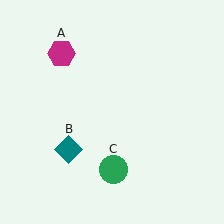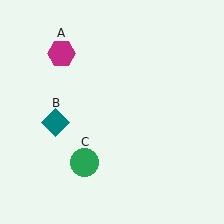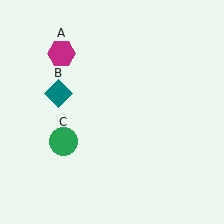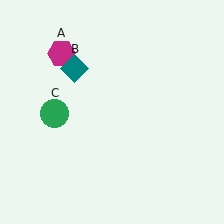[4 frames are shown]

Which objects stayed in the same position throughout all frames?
Magenta hexagon (object A) remained stationary.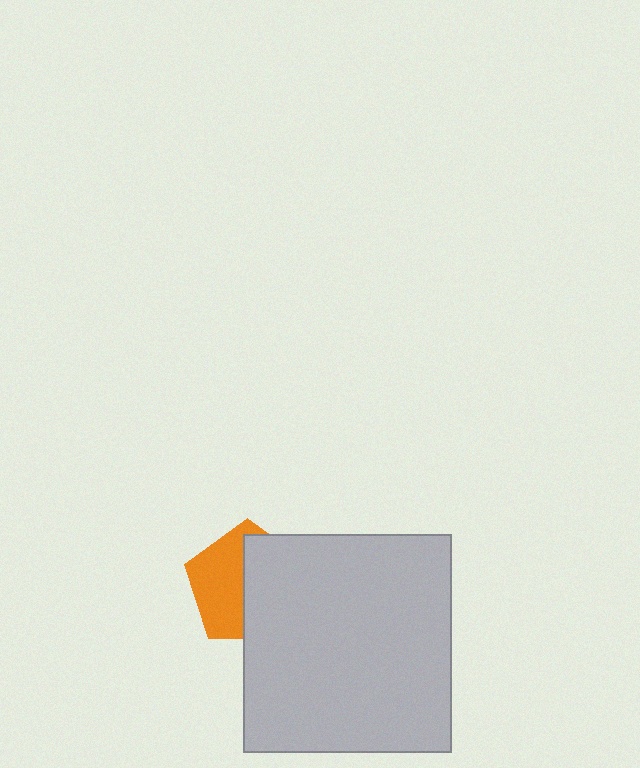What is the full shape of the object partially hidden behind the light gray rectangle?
The partially hidden object is an orange pentagon.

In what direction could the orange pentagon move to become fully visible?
The orange pentagon could move left. That would shift it out from behind the light gray rectangle entirely.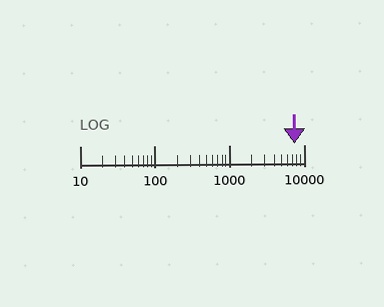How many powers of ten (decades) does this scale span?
The scale spans 3 decades, from 10 to 10000.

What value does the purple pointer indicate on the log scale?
The pointer indicates approximately 7400.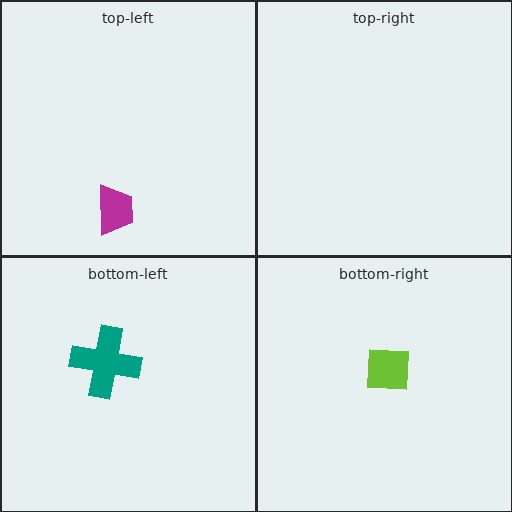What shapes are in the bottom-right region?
The lime square.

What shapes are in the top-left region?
The magenta trapezoid.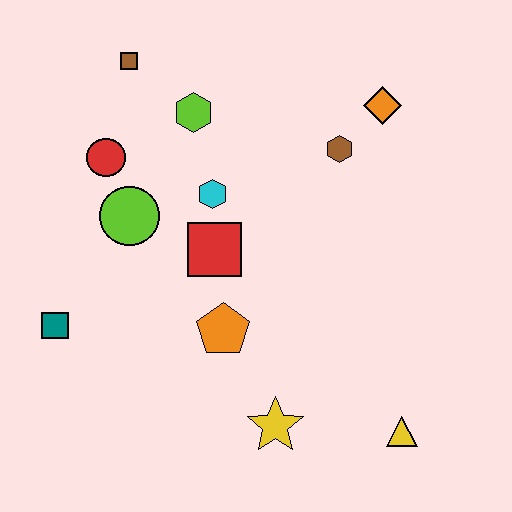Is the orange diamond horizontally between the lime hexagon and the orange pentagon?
No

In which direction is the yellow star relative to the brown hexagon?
The yellow star is below the brown hexagon.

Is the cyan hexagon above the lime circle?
Yes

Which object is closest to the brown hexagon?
The orange diamond is closest to the brown hexagon.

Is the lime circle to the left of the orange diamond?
Yes